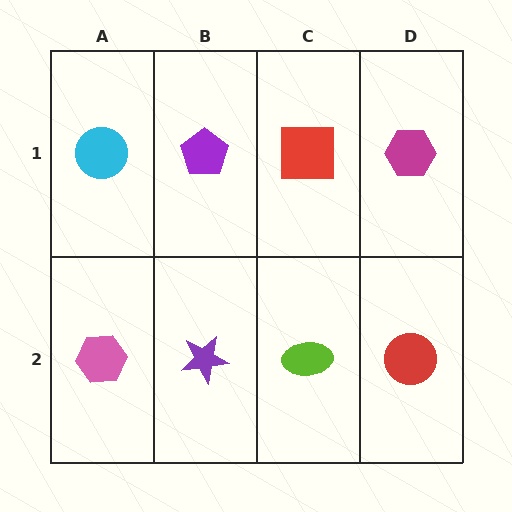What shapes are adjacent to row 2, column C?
A red square (row 1, column C), a purple star (row 2, column B), a red circle (row 2, column D).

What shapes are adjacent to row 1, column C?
A lime ellipse (row 2, column C), a purple pentagon (row 1, column B), a magenta hexagon (row 1, column D).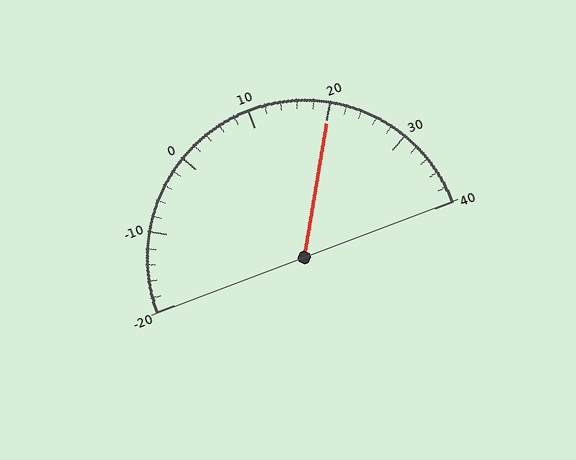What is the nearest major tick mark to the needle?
The nearest major tick mark is 20.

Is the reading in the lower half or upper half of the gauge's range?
The reading is in the upper half of the range (-20 to 40).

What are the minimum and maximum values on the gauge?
The gauge ranges from -20 to 40.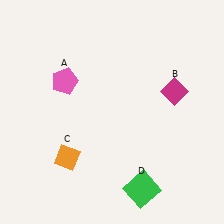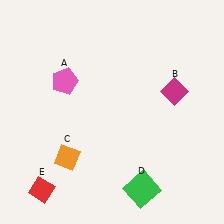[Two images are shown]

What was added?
A red diamond (E) was added in Image 2.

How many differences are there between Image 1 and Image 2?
There is 1 difference between the two images.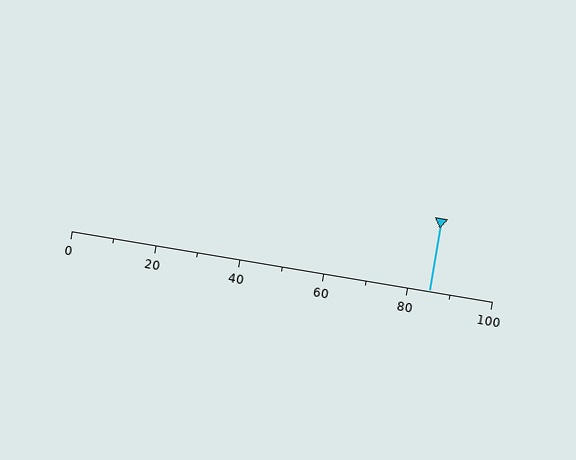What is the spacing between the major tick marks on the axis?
The major ticks are spaced 20 apart.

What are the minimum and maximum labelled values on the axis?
The axis runs from 0 to 100.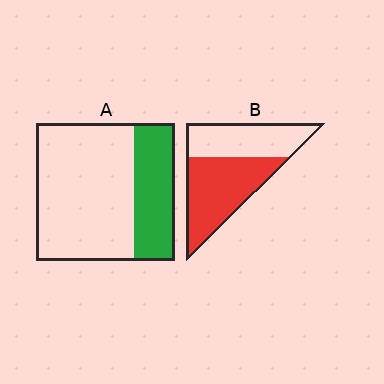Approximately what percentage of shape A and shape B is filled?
A is approximately 30% and B is approximately 55%.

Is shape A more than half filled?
No.